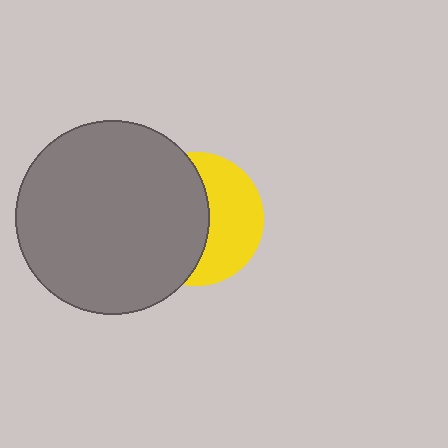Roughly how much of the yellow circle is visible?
About half of it is visible (roughly 45%).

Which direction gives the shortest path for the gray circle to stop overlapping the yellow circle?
Moving left gives the shortest separation.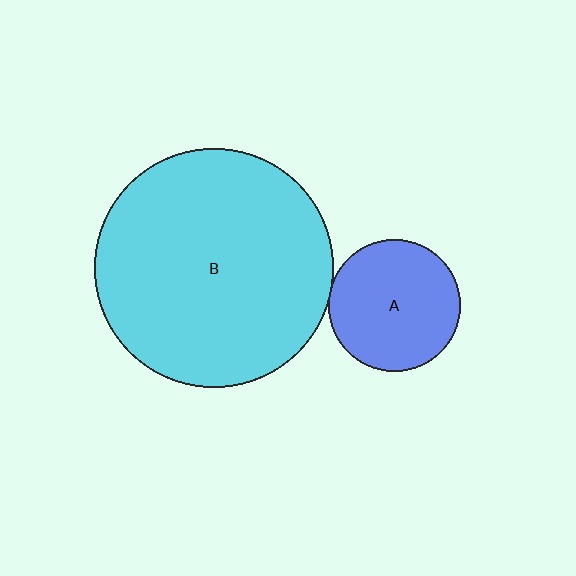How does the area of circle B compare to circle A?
Approximately 3.3 times.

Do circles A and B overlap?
Yes.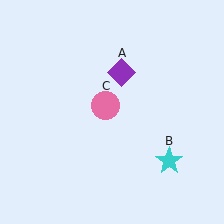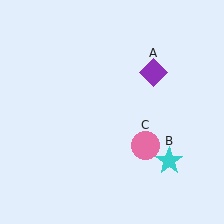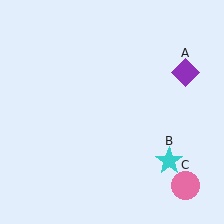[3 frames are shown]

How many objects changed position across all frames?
2 objects changed position: purple diamond (object A), pink circle (object C).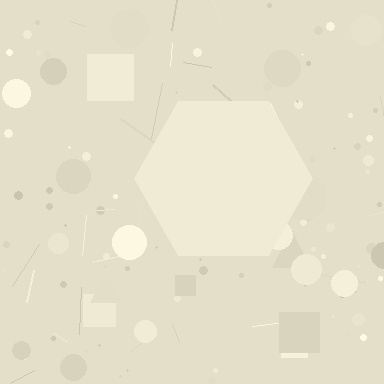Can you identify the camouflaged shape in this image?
The camouflaged shape is a hexagon.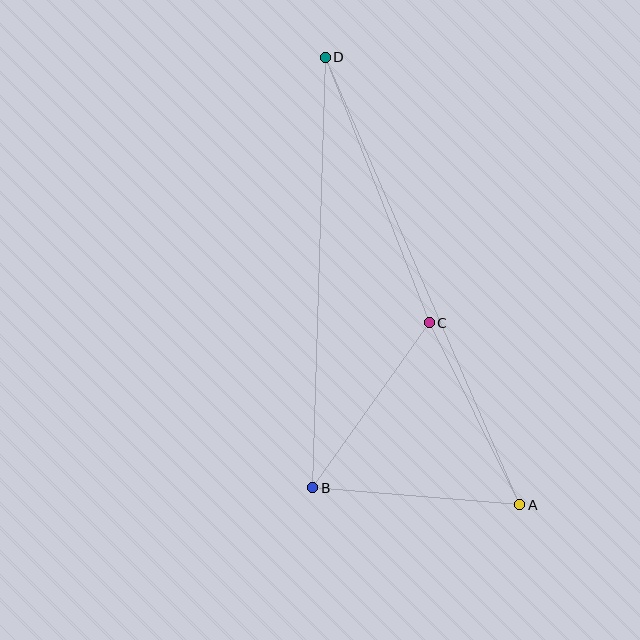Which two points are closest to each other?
Points B and C are closest to each other.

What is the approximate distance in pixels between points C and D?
The distance between C and D is approximately 285 pixels.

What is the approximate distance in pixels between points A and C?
The distance between A and C is approximately 203 pixels.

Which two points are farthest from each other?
Points A and D are farthest from each other.